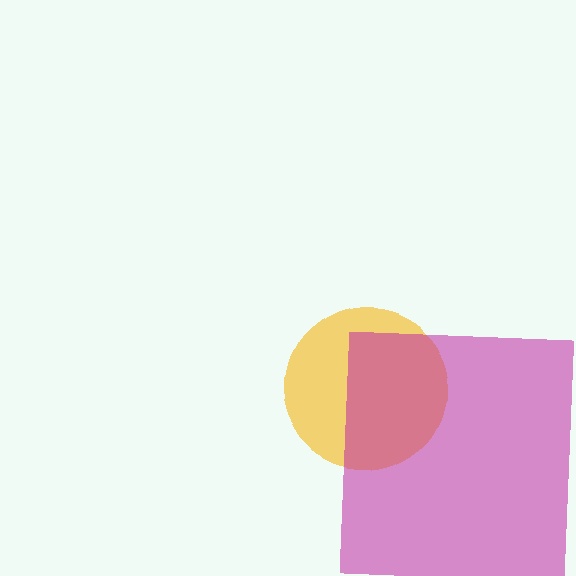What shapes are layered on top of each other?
The layered shapes are: a yellow circle, a magenta square.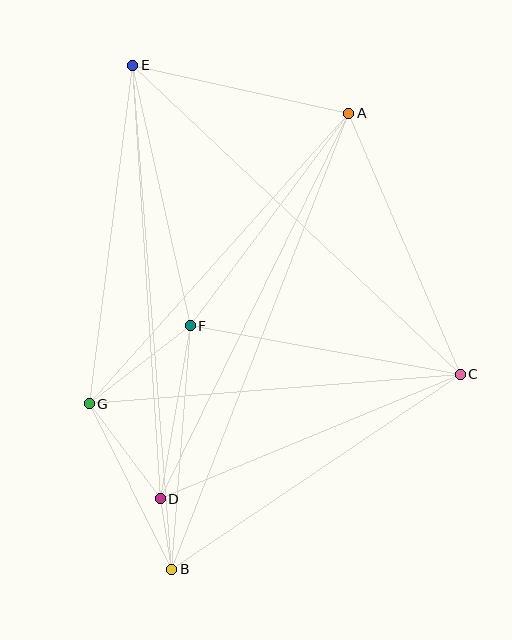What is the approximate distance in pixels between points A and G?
The distance between A and G is approximately 390 pixels.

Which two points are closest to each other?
Points B and D are closest to each other.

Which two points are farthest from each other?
Points B and E are farthest from each other.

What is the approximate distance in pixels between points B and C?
The distance between B and C is approximately 348 pixels.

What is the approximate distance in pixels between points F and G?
The distance between F and G is approximately 128 pixels.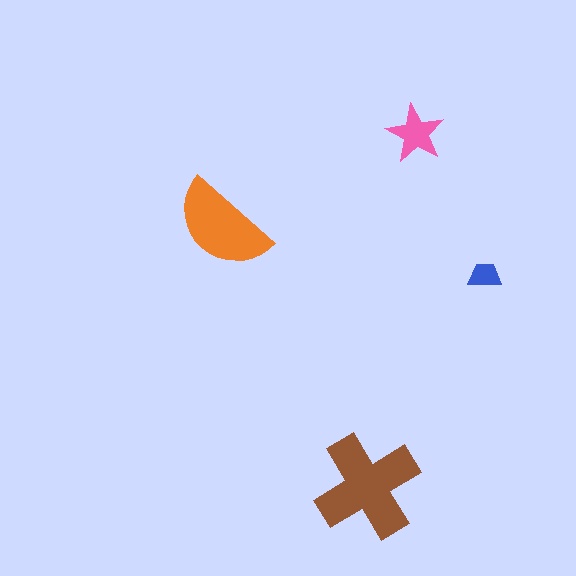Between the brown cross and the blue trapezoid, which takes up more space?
The brown cross.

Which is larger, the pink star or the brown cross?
The brown cross.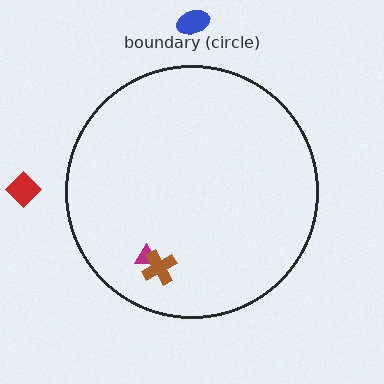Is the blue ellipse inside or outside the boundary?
Outside.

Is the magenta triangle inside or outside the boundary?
Inside.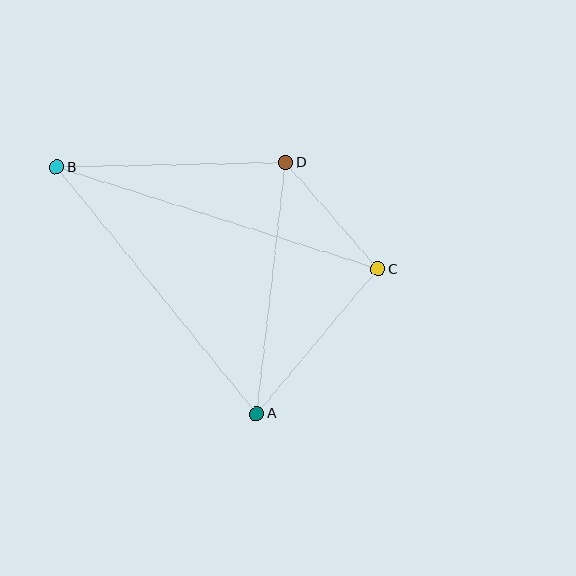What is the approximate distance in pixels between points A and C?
The distance between A and C is approximately 189 pixels.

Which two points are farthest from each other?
Points B and C are farthest from each other.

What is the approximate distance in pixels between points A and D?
The distance between A and D is approximately 253 pixels.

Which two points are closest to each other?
Points C and D are closest to each other.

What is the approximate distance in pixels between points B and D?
The distance between B and D is approximately 229 pixels.